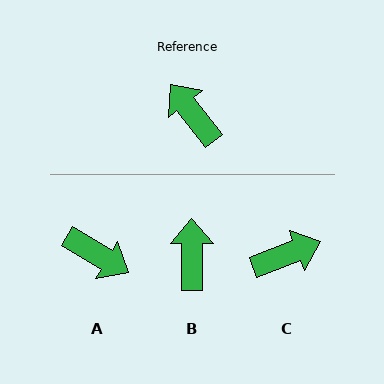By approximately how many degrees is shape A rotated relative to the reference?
Approximately 158 degrees clockwise.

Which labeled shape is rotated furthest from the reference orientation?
A, about 158 degrees away.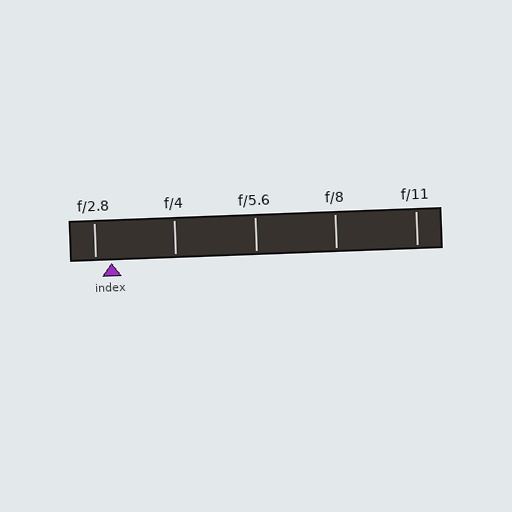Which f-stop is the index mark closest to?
The index mark is closest to f/2.8.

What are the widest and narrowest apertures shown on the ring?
The widest aperture shown is f/2.8 and the narrowest is f/11.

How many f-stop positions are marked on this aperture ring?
There are 5 f-stop positions marked.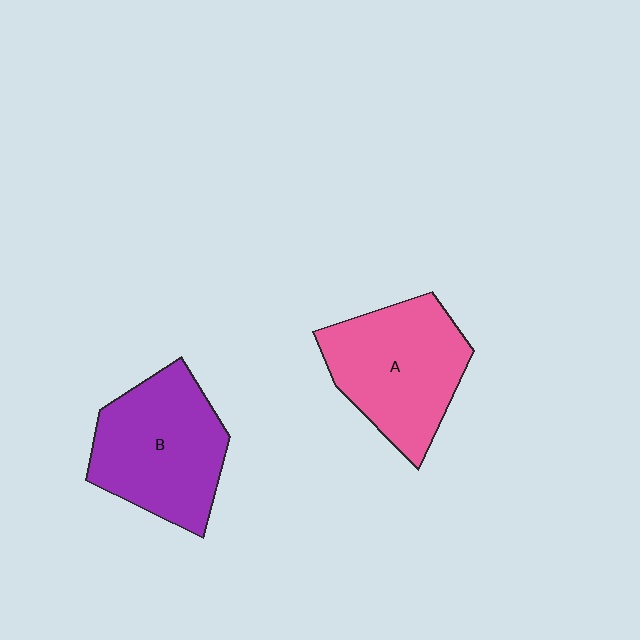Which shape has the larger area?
Shape B (purple).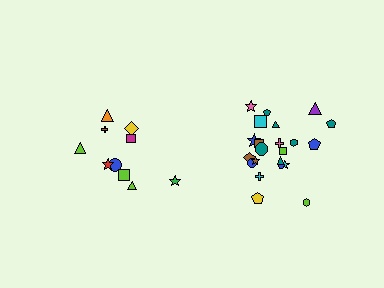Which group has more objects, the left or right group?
The right group.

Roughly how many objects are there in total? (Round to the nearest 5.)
Roughly 30 objects in total.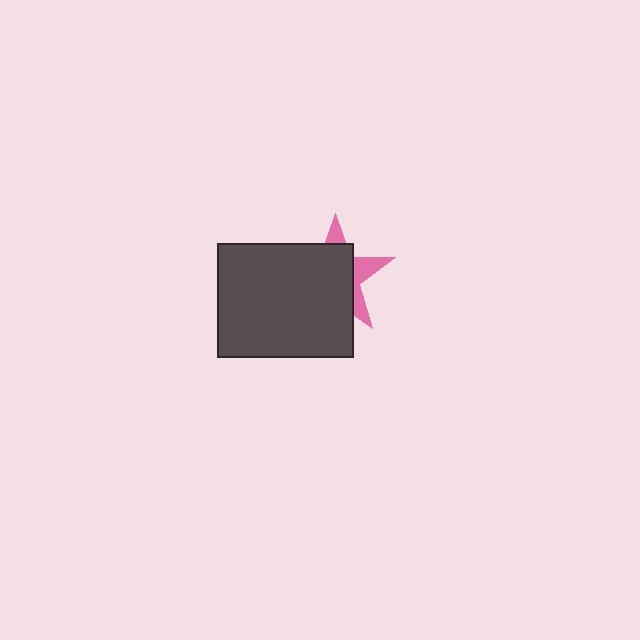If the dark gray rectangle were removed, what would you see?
You would see the complete pink star.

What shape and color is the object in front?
The object in front is a dark gray rectangle.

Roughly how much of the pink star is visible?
A small part of it is visible (roughly 30%).